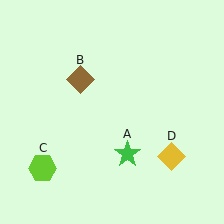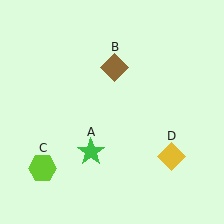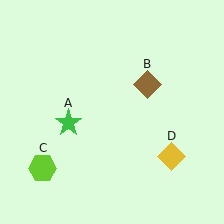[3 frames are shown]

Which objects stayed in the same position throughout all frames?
Lime hexagon (object C) and yellow diamond (object D) remained stationary.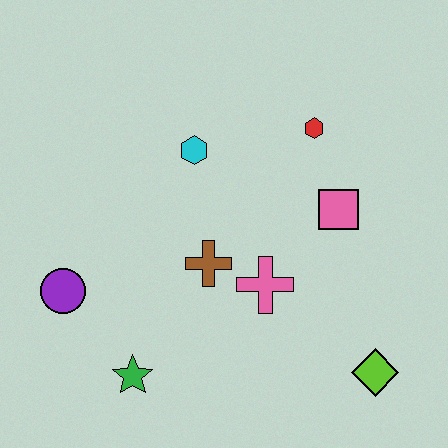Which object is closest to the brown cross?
The pink cross is closest to the brown cross.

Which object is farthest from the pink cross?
The purple circle is farthest from the pink cross.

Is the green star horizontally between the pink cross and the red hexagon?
No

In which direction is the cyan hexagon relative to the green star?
The cyan hexagon is above the green star.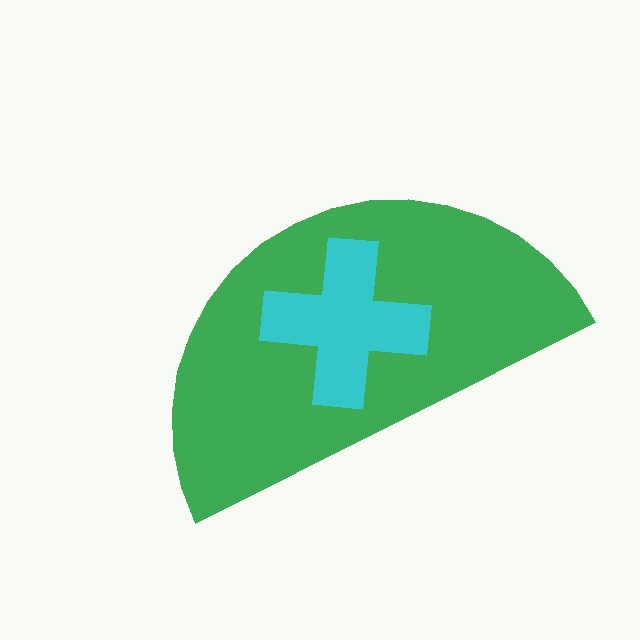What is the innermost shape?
The cyan cross.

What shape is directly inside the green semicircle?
The cyan cross.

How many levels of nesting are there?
2.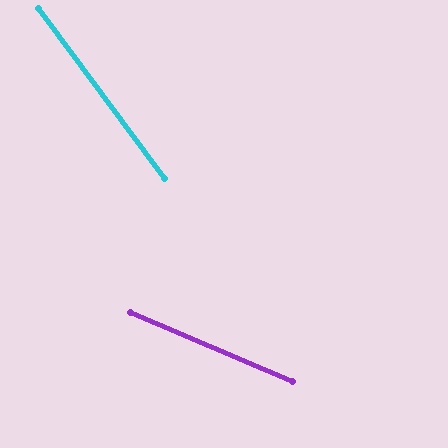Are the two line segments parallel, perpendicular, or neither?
Neither parallel nor perpendicular — they differ by about 30°.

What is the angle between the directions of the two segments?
Approximately 30 degrees.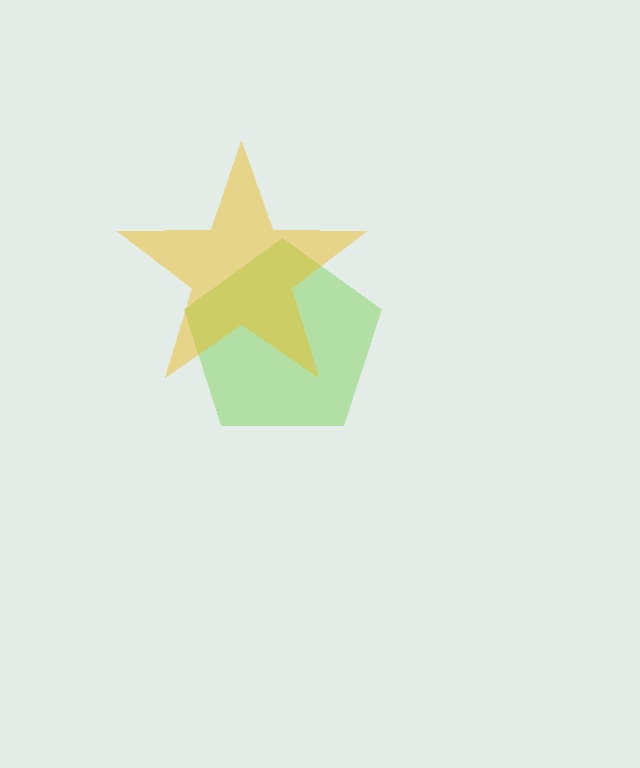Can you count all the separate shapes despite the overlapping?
Yes, there are 2 separate shapes.